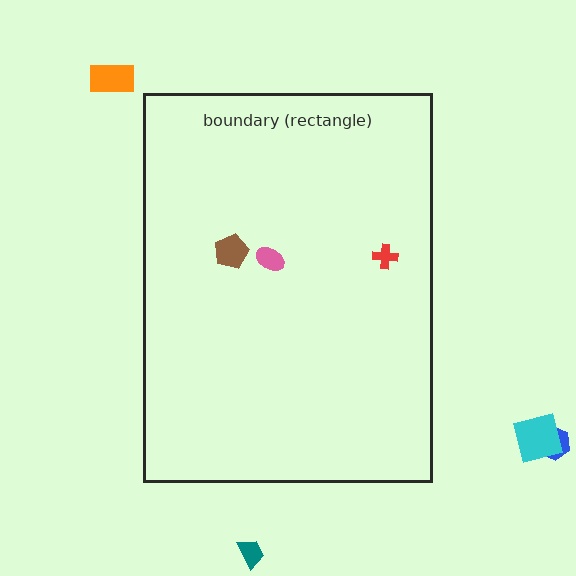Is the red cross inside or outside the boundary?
Inside.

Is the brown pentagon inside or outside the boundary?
Inside.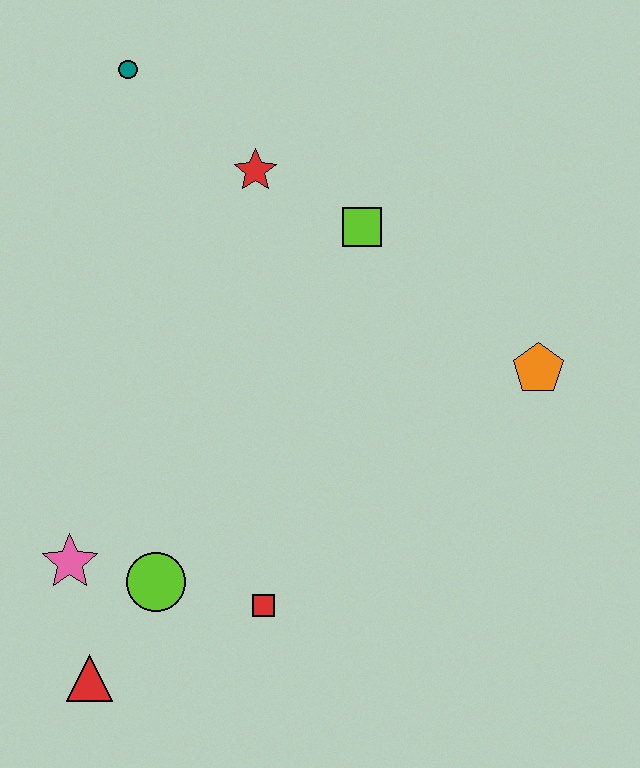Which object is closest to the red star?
The lime square is closest to the red star.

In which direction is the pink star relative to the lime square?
The pink star is below the lime square.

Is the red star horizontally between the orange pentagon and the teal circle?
Yes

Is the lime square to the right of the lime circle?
Yes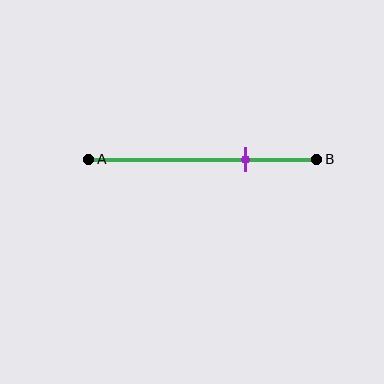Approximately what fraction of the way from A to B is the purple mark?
The purple mark is approximately 70% of the way from A to B.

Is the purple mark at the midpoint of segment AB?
No, the mark is at about 70% from A, not at the 50% midpoint.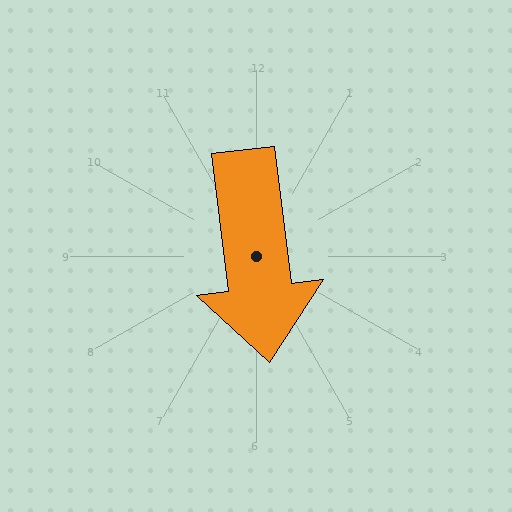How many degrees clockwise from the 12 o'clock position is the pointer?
Approximately 173 degrees.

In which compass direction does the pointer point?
South.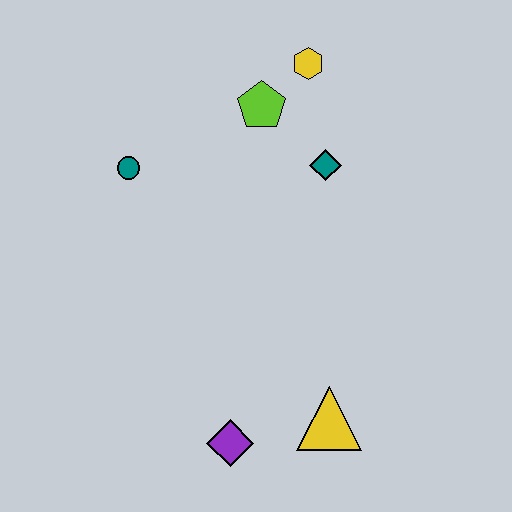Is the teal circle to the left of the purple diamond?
Yes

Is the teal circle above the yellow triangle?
Yes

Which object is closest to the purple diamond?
The yellow triangle is closest to the purple diamond.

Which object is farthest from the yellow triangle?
The yellow hexagon is farthest from the yellow triangle.